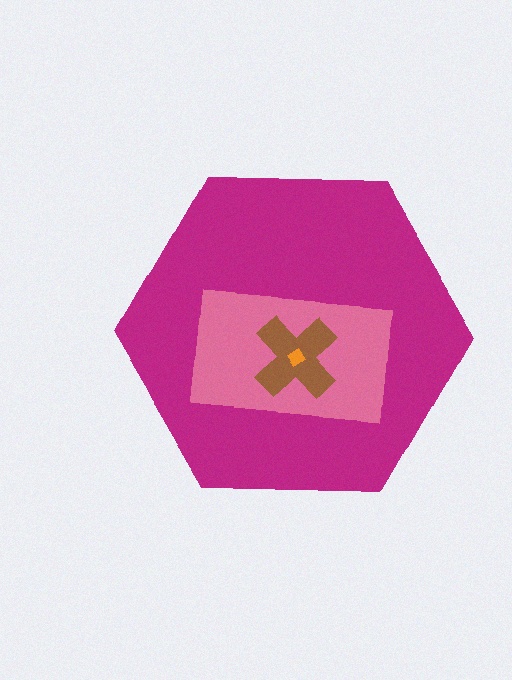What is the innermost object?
The orange diamond.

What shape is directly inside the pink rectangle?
The brown cross.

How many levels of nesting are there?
4.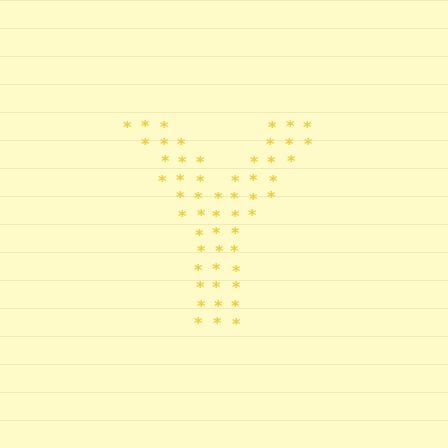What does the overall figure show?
The overall figure shows the letter Y.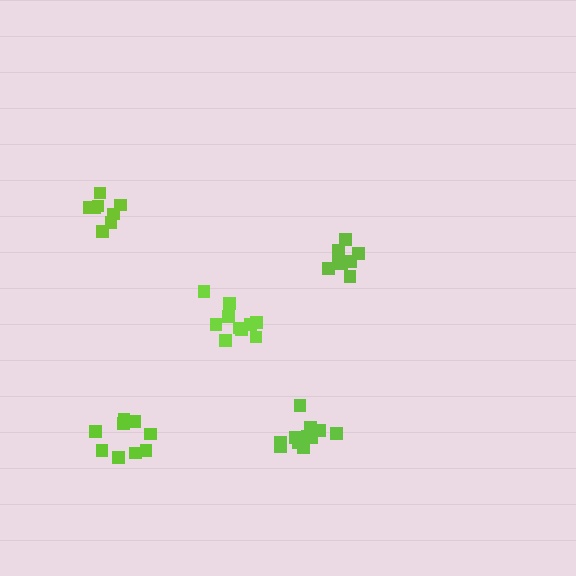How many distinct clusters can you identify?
There are 5 distinct clusters.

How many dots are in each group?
Group 1: 12 dots, Group 2: 10 dots, Group 3: 8 dots, Group 4: 9 dots, Group 5: 8 dots (47 total).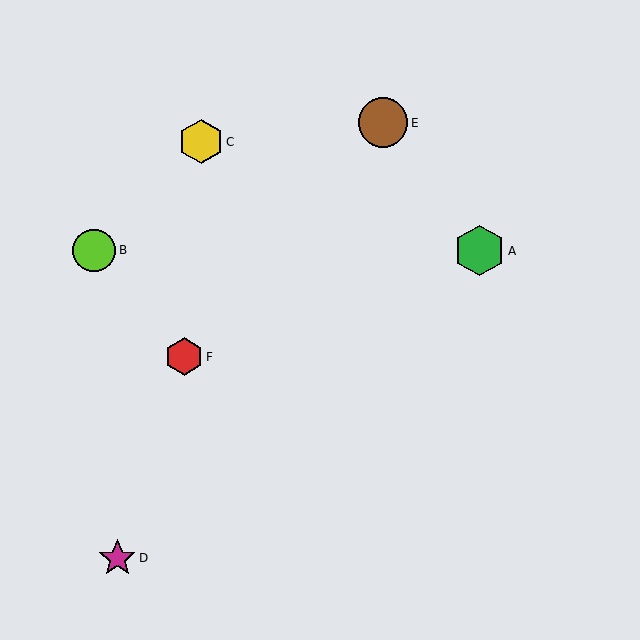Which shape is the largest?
The green hexagon (labeled A) is the largest.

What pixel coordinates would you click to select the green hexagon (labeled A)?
Click at (480, 251) to select the green hexagon A.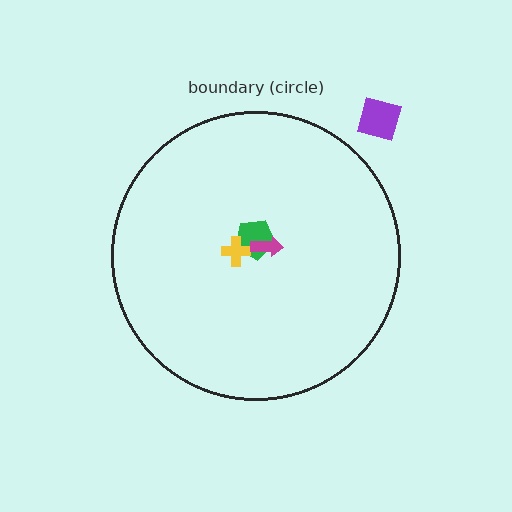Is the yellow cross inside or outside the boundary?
Inside.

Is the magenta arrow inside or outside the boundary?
Inside.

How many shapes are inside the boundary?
3 inside, 1 outside.